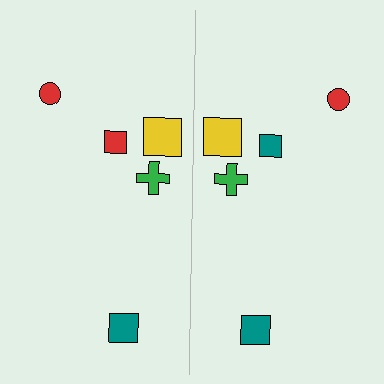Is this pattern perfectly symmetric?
No, the pattern is not perfectly symmetric. The teal square on the right side breaks the symmetry — its mirror counterpart is red.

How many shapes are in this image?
There are 10 shapes in this image.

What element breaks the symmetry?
The teal square on the right side breaks the symmetry — its mirror counterpart is red.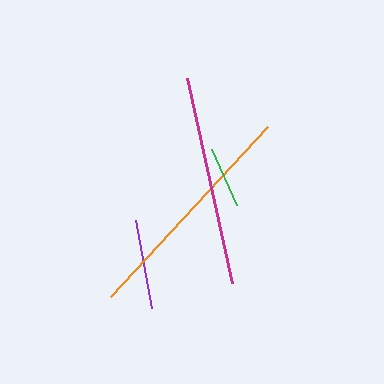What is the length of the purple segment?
The purple segment is approximately 90 pixels long.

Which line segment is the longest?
The orange line is the longest at approximately 231 pixels.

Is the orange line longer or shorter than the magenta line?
The orange line is longer than the magenta line.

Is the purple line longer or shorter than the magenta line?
The magenta line is longer than the purple line.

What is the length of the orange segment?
The orange segment is approximately 231 pixels long.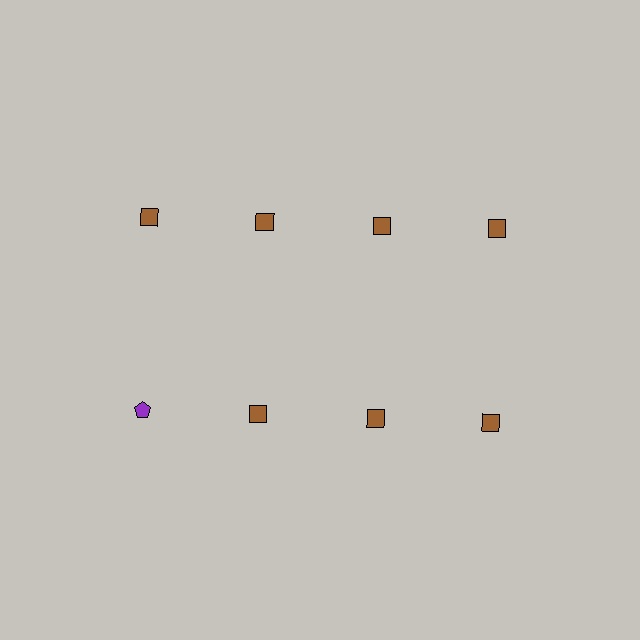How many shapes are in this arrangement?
There are 8 shapes arranged in a grid pattern.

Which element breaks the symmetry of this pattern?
The purple pentagon in the second row, leftmost column breaks the symmetry. All other shapes are brown squares.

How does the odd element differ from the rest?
It differs in both color (purple instead of brown) and shape (pentagon instead of square).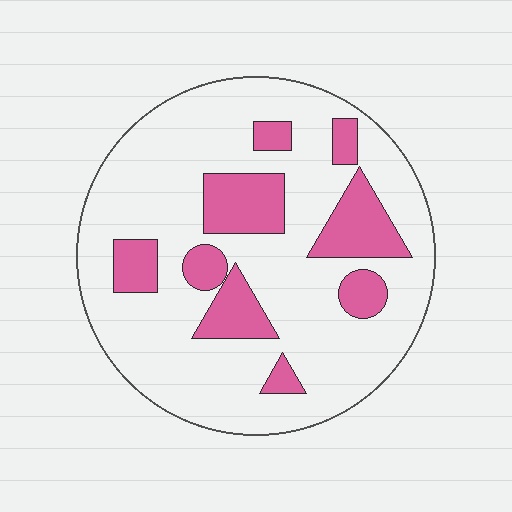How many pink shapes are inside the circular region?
9.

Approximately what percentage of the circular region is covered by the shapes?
Approximately 25%.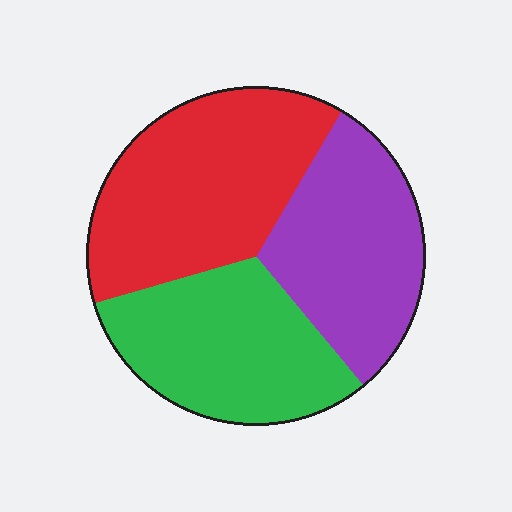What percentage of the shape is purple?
Purple covers about 30% of the shape.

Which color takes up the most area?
Red, at roughly 40%.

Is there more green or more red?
Red.